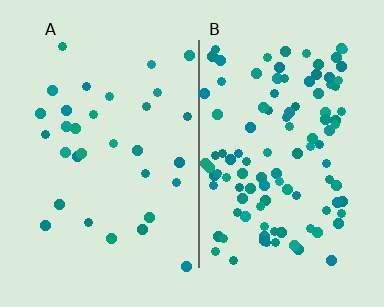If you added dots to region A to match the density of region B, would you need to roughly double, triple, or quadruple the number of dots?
Approximately triple.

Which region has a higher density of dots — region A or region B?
B (the right).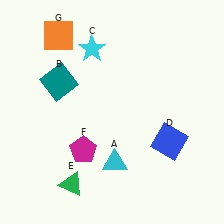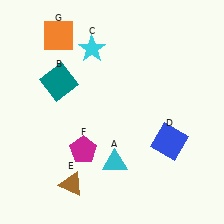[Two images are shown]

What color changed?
The triangle (E) changed from green in Image 1 to brown in Image 2.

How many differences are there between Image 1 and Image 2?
There is 1 difference between the two images.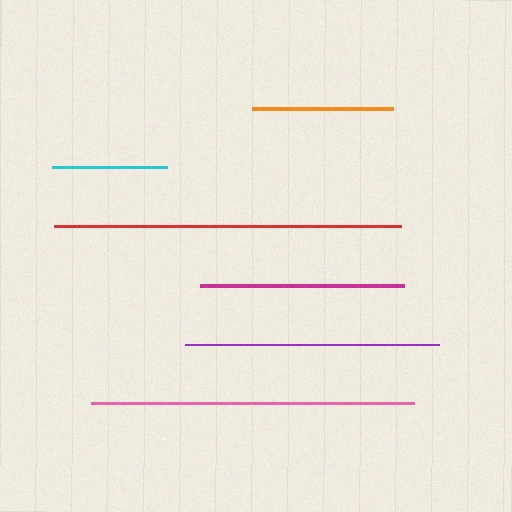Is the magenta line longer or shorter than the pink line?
The pink line is longer than the magenta line.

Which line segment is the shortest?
The cyan line is the shortest at approximately 115 pixels.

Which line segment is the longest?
The red line is the longest at approximately 347 pixels.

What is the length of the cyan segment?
The cyan segment is approximately 115 pixels long.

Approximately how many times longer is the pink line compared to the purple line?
The pink line is approximately 1.3 times the length of the purple line.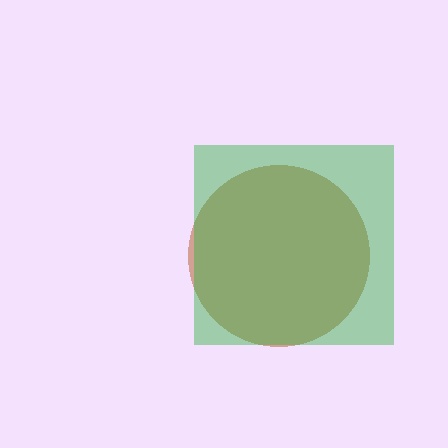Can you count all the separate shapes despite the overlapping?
Yes, there are 2 separate shapes.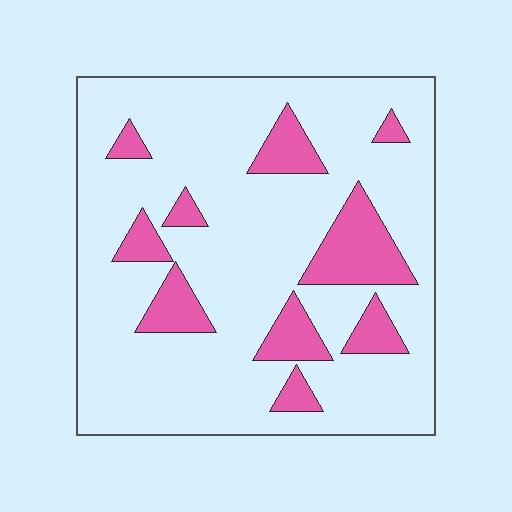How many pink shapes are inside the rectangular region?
10.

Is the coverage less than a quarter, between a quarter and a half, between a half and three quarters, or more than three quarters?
Less than a quarter.